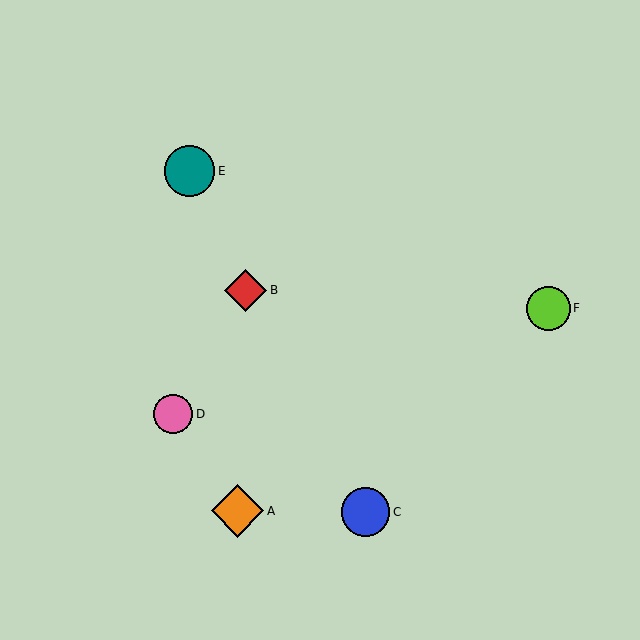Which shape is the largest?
The orange diamond (labeled A) is the largest.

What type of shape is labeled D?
Shape D is a pink circle.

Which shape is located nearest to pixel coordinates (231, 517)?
The orange diamond (labeled A) at (238, 511) is nearest to that location.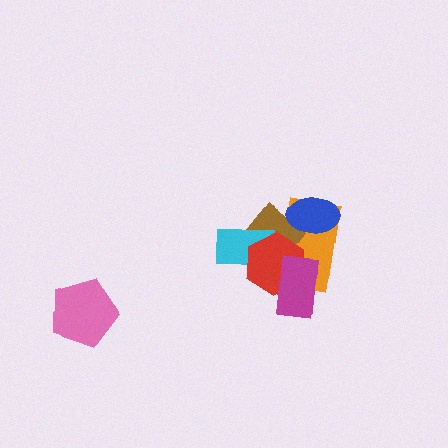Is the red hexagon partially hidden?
Yes, it is partially covered by another shape.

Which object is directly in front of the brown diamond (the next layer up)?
The cyan rectangle is directly in front of the brown diamond.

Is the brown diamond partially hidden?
Yes, it is partially covered by another shape.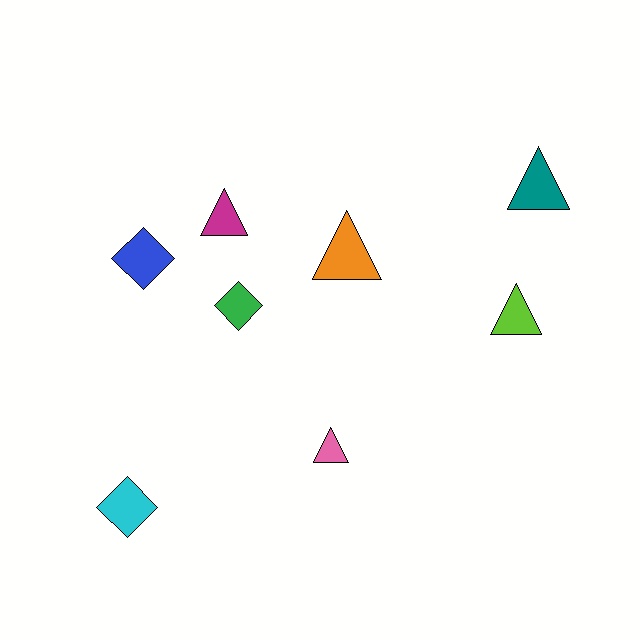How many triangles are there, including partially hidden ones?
There are 5 triangles.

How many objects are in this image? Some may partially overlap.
There are 8 objects.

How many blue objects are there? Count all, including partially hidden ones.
There is 1 blue object.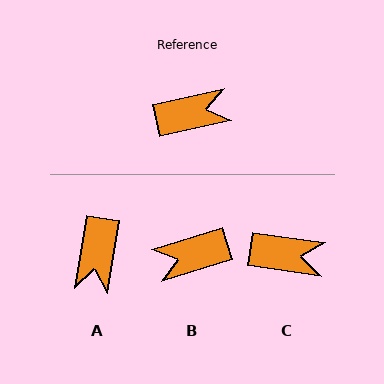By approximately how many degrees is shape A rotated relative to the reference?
Approximately 111 degrees clockwise.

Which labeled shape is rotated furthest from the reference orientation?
B, about 175 degrees away.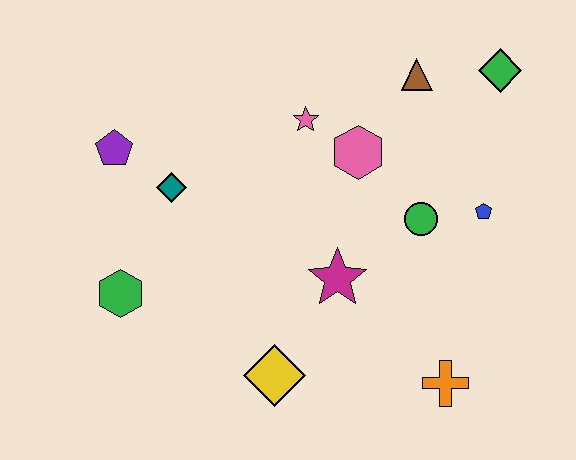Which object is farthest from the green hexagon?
The green diamond is farthest from the green hexagon.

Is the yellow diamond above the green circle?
No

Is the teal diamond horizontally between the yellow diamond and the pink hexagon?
No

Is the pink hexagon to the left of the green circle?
Yes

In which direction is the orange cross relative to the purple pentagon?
The orange cross is to the right of the purple pentagon.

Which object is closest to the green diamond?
The brown triangle is closest to the green diamond.